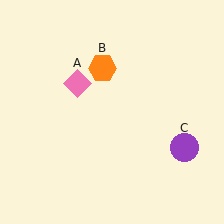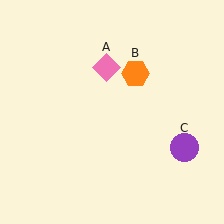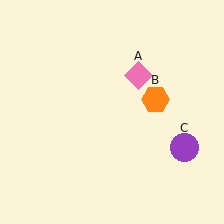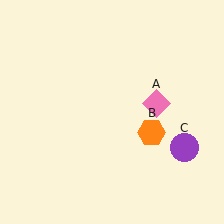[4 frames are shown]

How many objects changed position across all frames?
2 objects changed position: pink diamond (object A), orange hexagon (object B).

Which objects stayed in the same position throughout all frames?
Purple circle (object C) remained stationary.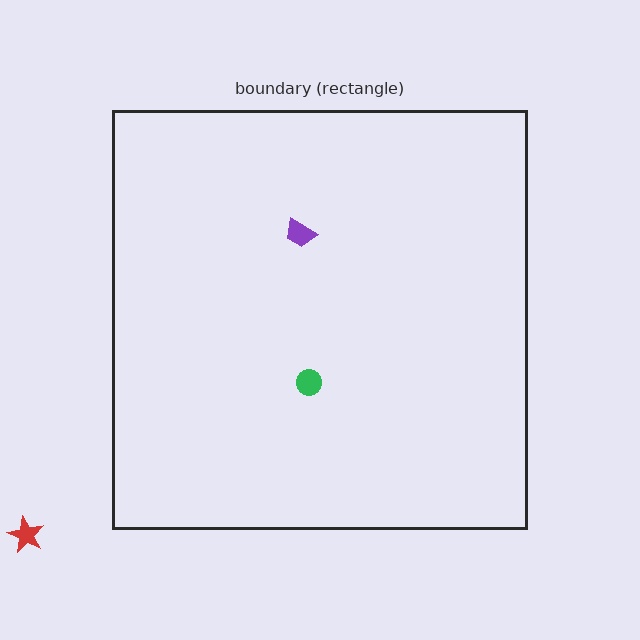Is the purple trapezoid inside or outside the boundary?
Inside.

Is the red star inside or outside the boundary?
Outside.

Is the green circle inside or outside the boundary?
Inside.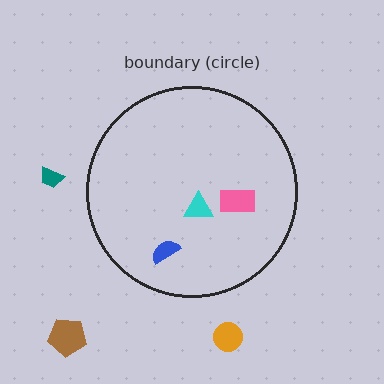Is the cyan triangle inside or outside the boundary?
Inside.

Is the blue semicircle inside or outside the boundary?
Inside.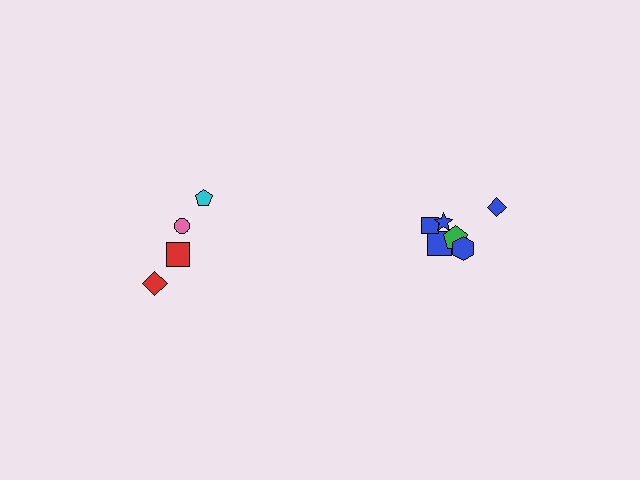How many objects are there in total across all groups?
There are 10 objects.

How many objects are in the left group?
There are 4 objects.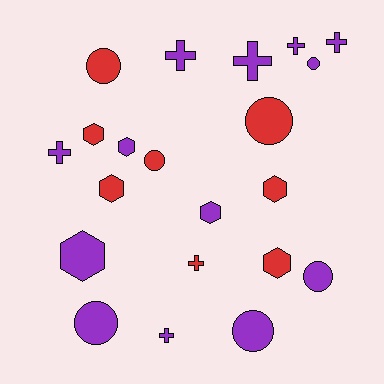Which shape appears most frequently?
Cross, with 7 objects.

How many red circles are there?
There are 3 red circles.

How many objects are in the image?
There are 21 objects.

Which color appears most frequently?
Purple, with 13 objects.